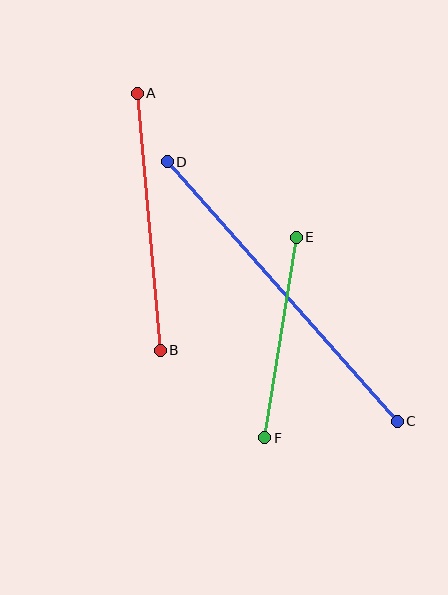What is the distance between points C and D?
The distance is approximately 346 pixels.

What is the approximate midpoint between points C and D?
The midpoint is at approximately (282, 292) pixels.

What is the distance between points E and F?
The distance is approximately 203 pixels.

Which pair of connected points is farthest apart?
Points C and D are farthest apart.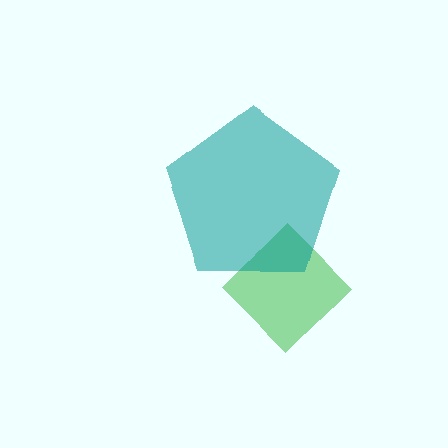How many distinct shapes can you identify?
There are 2 distinct shapes: a green diamond, a teal pentagon.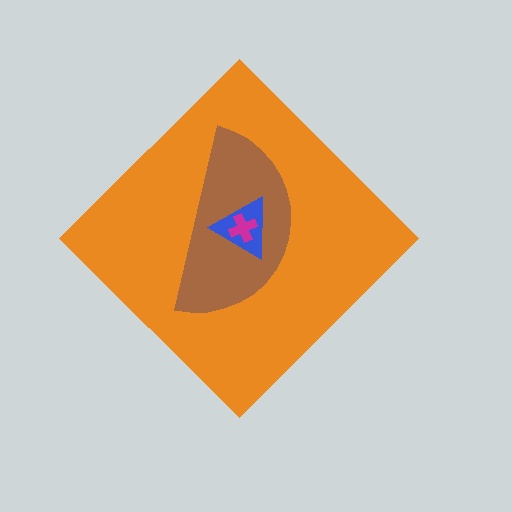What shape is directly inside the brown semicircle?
The blue triangle.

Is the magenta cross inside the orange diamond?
Yes.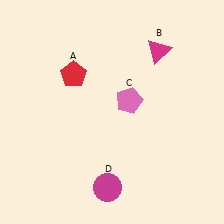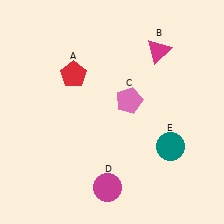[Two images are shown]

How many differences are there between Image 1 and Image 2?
There is 1 difference between the two images.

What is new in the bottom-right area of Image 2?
A teal circle (E) was added in the bottom-right area of Image 2.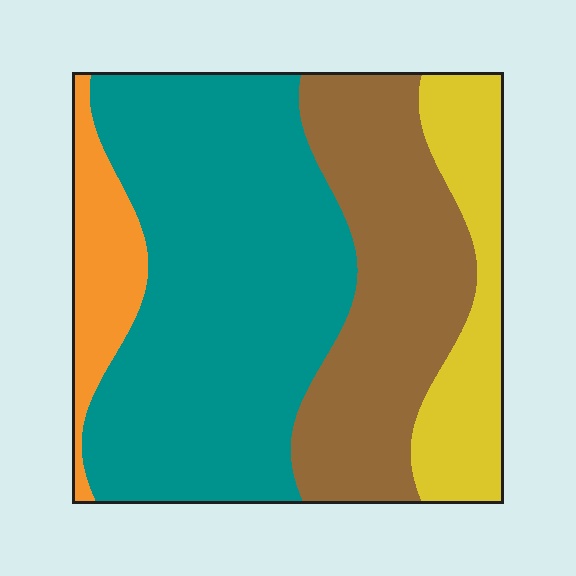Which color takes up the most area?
Teal, at roughly 50%.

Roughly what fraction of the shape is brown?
Brown takes up about one quarter (1/4) of the shape.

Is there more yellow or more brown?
Brown.